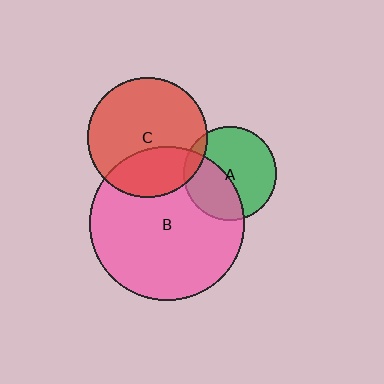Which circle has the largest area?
Circle B (pink).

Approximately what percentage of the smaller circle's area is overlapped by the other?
Approximately 30%.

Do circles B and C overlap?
Yes.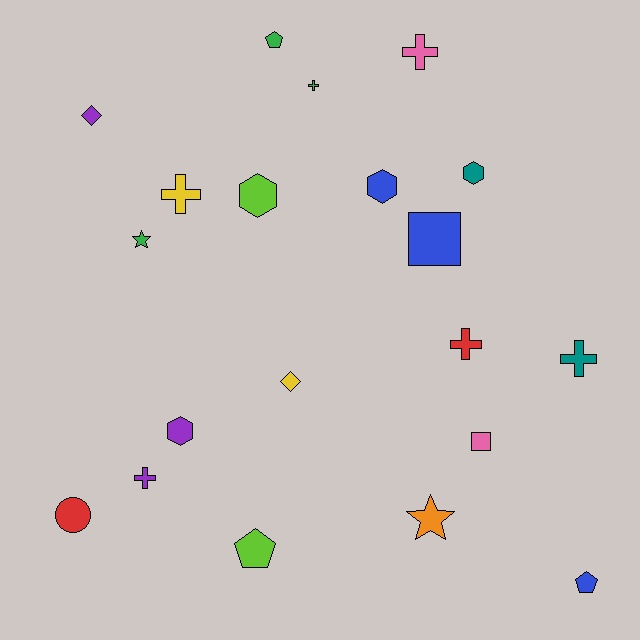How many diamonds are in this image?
There are 2 diamonds.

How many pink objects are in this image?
There are 2 pink objects.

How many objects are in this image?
There are 20 objects.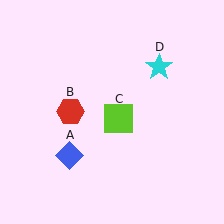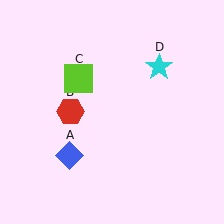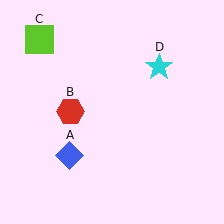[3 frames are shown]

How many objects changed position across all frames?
1 object changed position: lime square (object C).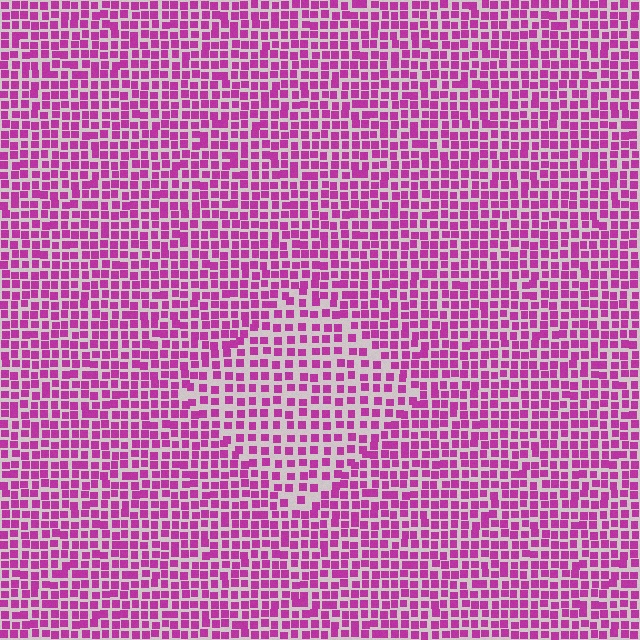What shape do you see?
I see a diamond.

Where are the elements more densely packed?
The elements are more densely packed outside the diamond boundary.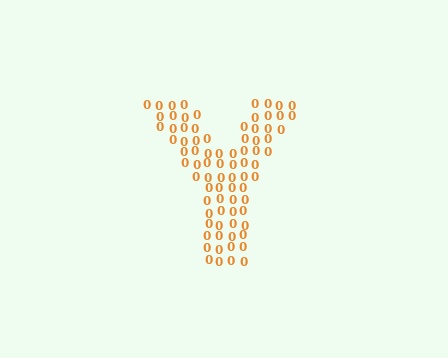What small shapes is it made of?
It is made of small digit 0's.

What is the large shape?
The large shape is the letter Y.